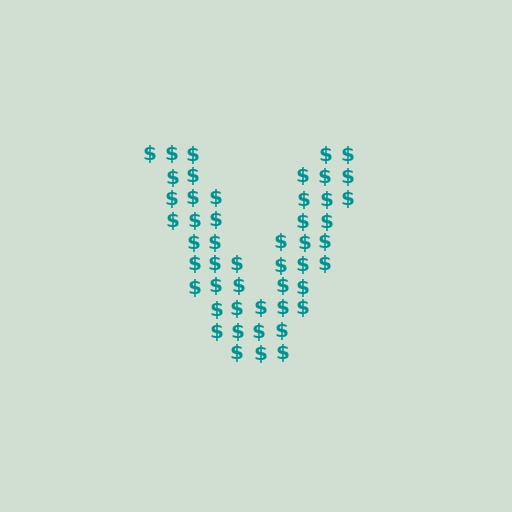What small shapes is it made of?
It is made of small dollar signs.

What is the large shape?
The large shape is the letter V.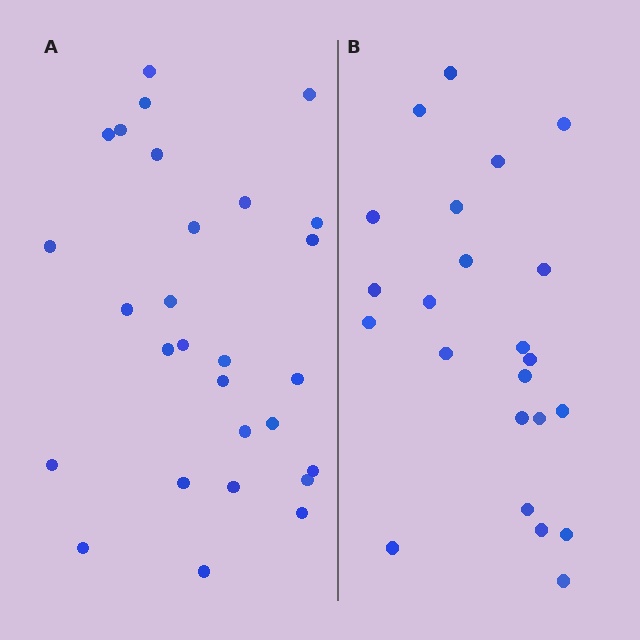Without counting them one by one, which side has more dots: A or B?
Region A (the left region) has more dots.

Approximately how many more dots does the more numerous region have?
Region A has about 5 more dots than region B.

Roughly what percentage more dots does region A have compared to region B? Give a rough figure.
About 20% more.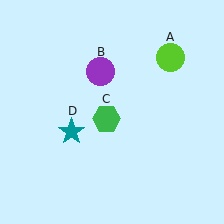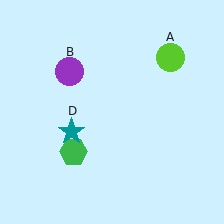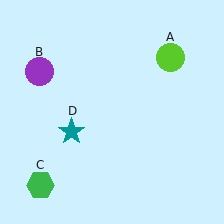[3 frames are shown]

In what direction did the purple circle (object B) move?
The purple circle (object B) moved left.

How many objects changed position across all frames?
2 objects changed position: purple circle (object B), green hexagon (object C).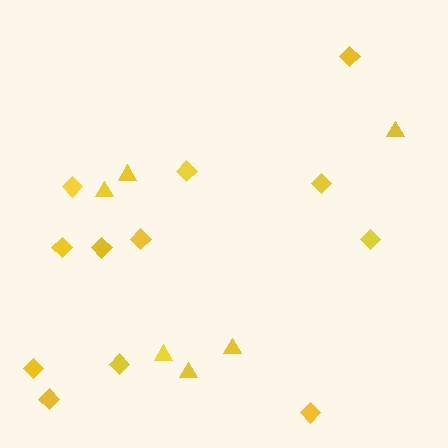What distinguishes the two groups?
There are 2 groups: one group of diamonds (12) and one group of triangles (6).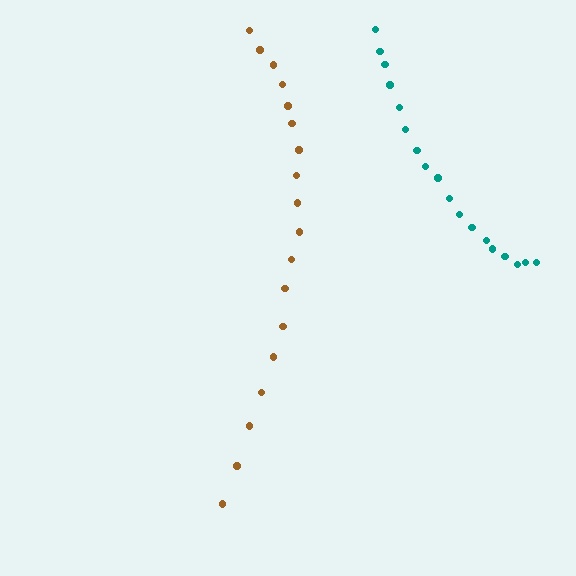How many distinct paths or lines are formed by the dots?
There are 2 distinct paths.